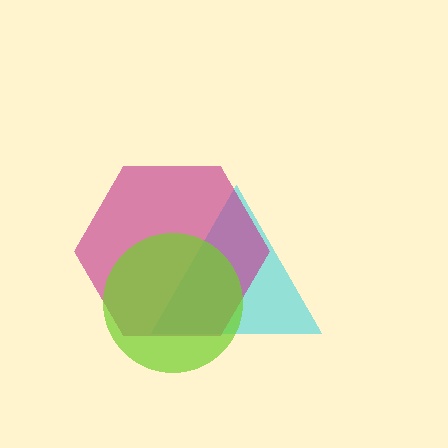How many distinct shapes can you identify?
There are 3 distinct shapes: a cyan triangle, a magenta hexagon, a lime circle.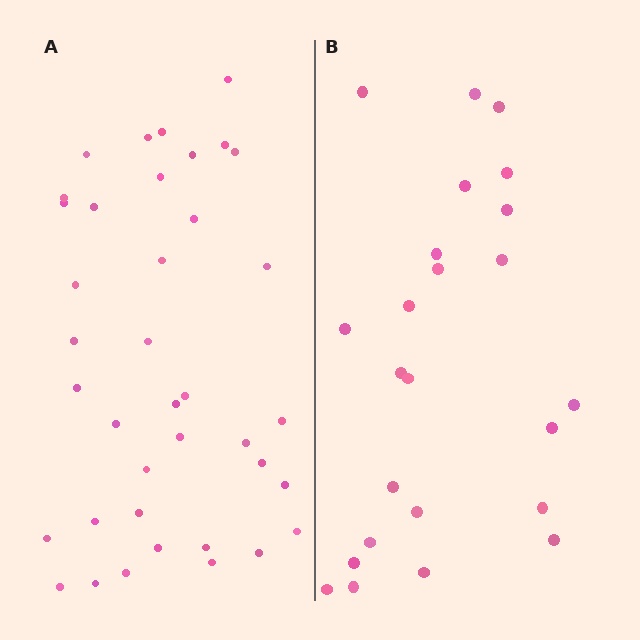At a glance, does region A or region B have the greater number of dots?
Region A (the left region) has more dots.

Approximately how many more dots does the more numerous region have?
Region A has approximately 15 more dots than region B.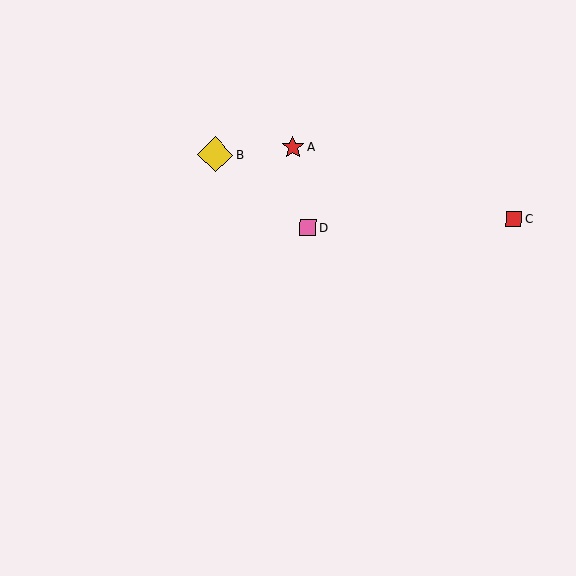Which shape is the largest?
The yellow diamond (labeled B) is the largest.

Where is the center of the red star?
The center of the red star is at (293, 147).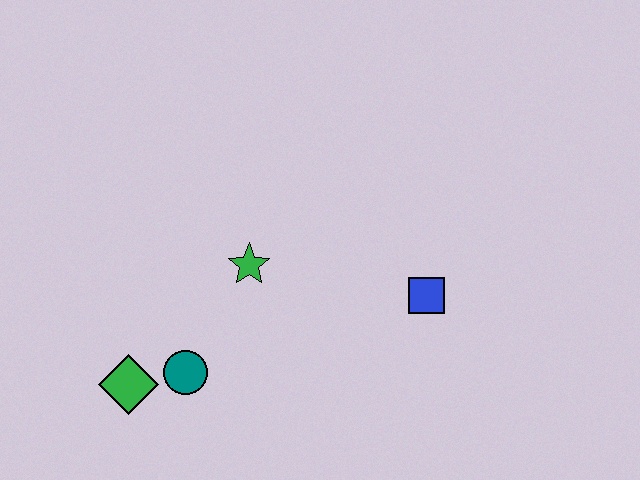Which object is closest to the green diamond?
The teal circle is closest to the green diamond.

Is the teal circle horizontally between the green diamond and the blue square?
Yes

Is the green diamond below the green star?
Yes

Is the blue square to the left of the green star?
No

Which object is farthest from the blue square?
The green diamond is farthest from the blue square.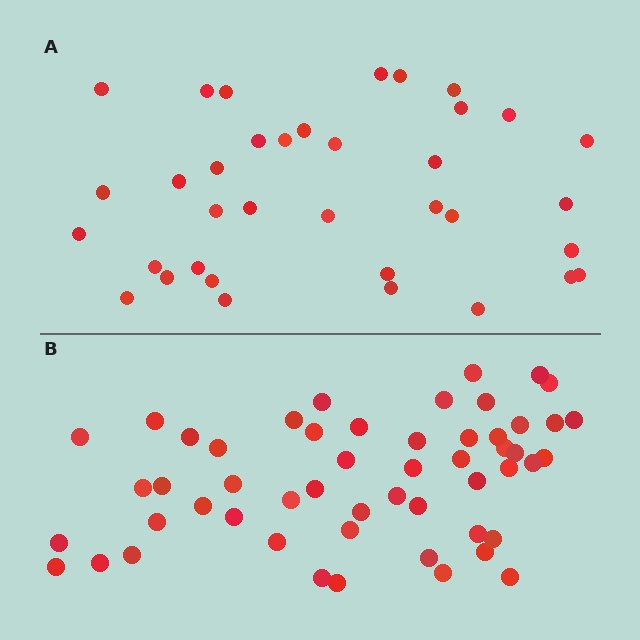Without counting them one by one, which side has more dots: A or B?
Region B (the bottom region) has more dots.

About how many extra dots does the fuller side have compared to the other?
Region B has approximately 15 more dots than region A.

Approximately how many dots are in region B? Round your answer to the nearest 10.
About 50 dots. (The exact count is 53, which rounds to 50.)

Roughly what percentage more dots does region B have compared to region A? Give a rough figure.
About 45% more.